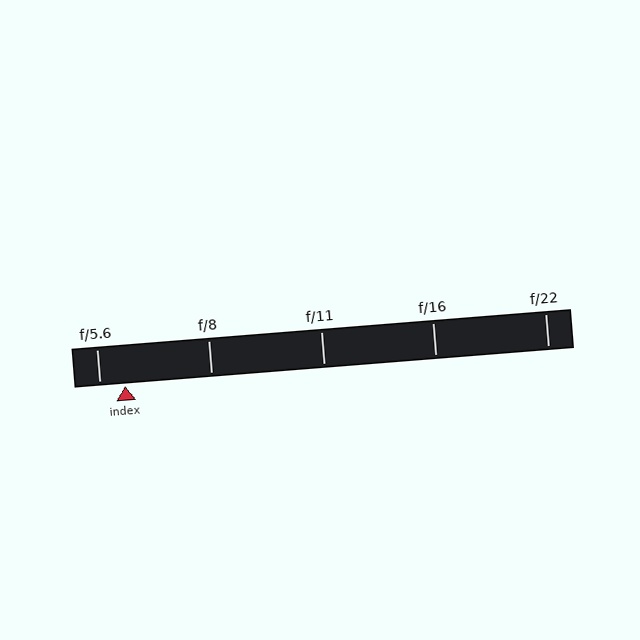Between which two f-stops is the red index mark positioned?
The index mark is between f/5.6 and f/8.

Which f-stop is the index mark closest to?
The index mark is closest to f/5.6.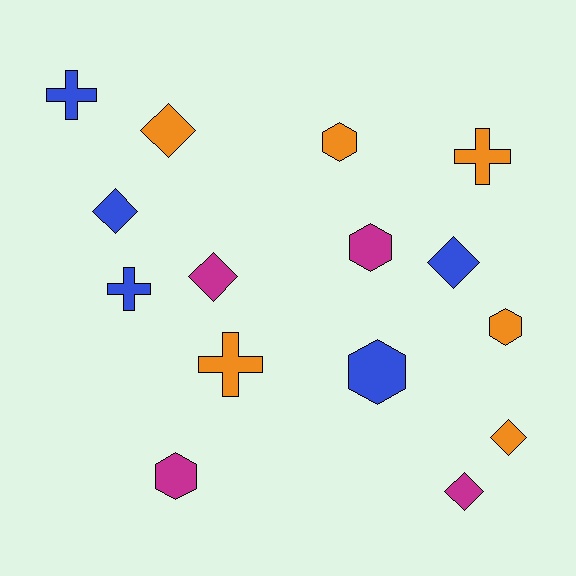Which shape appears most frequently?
Diamond, with 6 objects.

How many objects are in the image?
There are 15 objects.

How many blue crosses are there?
There are 2 blue crosses.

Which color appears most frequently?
Orange, with 6 objects.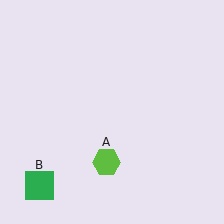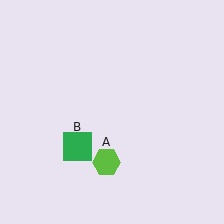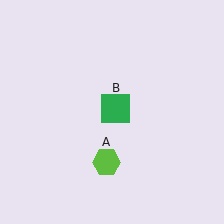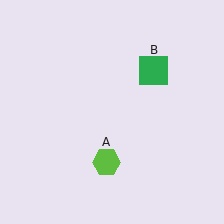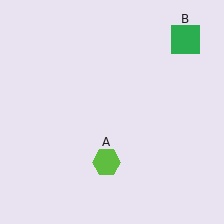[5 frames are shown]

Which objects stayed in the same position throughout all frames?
Lime hexagon (object A) remained stationary.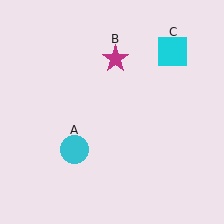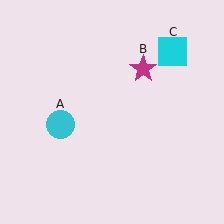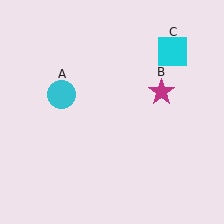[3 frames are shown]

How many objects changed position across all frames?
2 objects changed position: cyan circle (object A), magenta star (object B).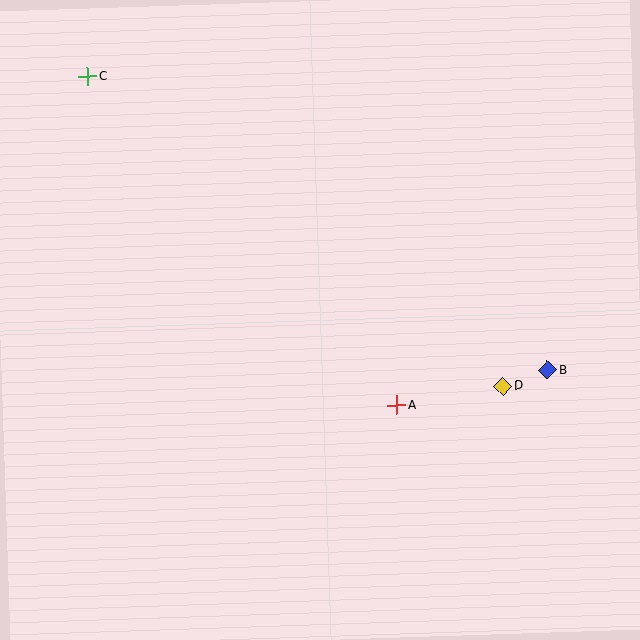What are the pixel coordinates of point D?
Point D is at (503, 386).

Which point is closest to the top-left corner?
Point C is closest to the top-left corner.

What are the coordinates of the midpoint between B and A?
The midpoint between B and A is at (472, 388).